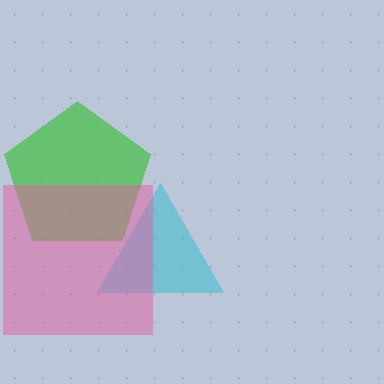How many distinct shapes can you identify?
There are 3 distinct shapes: a green pentagon, a cyan triangle, a pink square.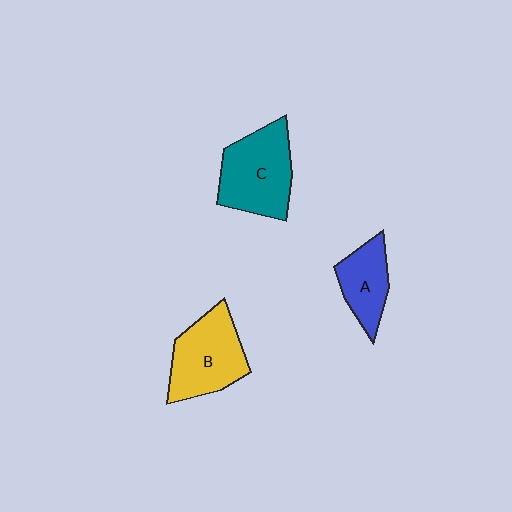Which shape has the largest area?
Shape C (teal).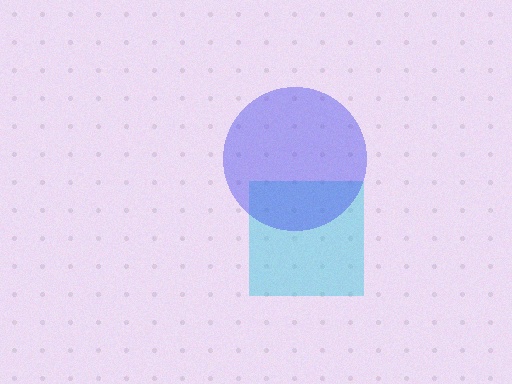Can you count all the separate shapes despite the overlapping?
Yes, there are 2 separate shapes.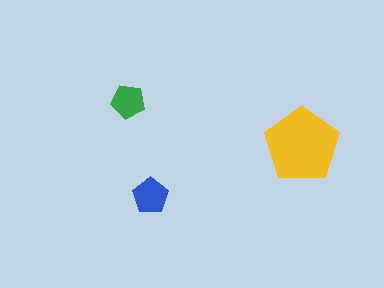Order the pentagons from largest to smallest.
the yellow one, the blue one, the green one.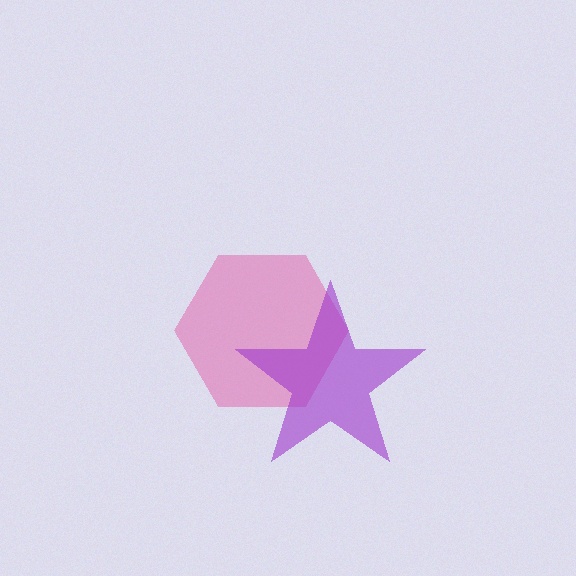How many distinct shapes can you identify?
There are 2 distinct shapes: a pink hexagon, a purple star.